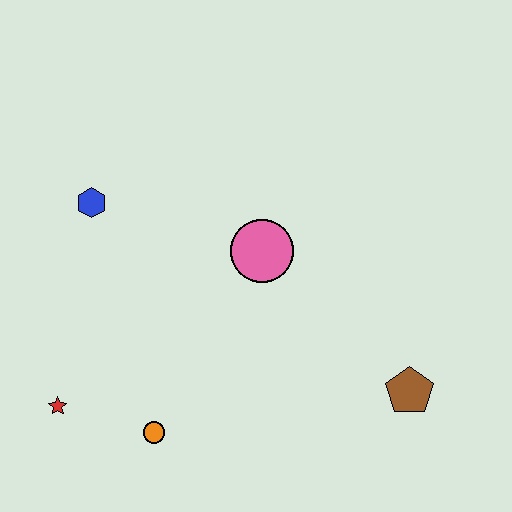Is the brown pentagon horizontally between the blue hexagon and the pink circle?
No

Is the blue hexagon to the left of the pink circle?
Yes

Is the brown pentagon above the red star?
Yes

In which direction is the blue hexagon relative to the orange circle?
The blue hexagon is above the orange circle.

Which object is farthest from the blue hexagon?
The brown pentagon is farthest from the blue hexagon.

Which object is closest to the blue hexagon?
The pink circle is closest to the blue hexagon.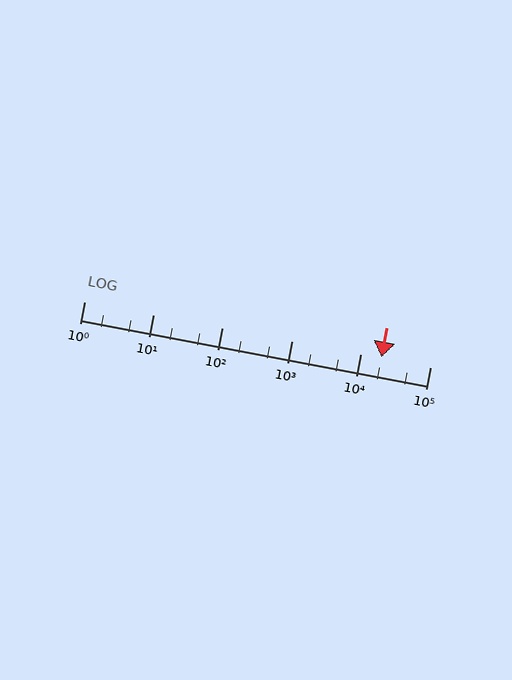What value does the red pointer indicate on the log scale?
The pointer indicates approximately 20000.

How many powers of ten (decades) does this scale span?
The scale spans 5 decades, from 1 to 100000.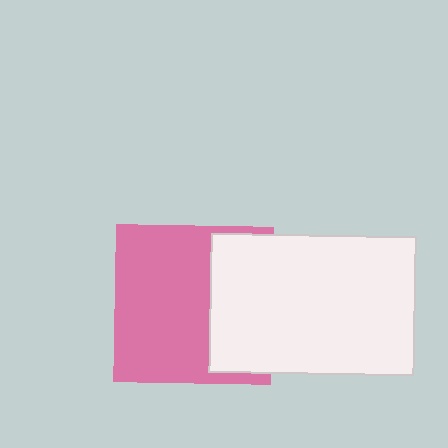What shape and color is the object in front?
The object in front is a white rectangle.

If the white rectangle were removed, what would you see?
You would see the complete pink square.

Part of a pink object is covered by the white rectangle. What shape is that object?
It is a square.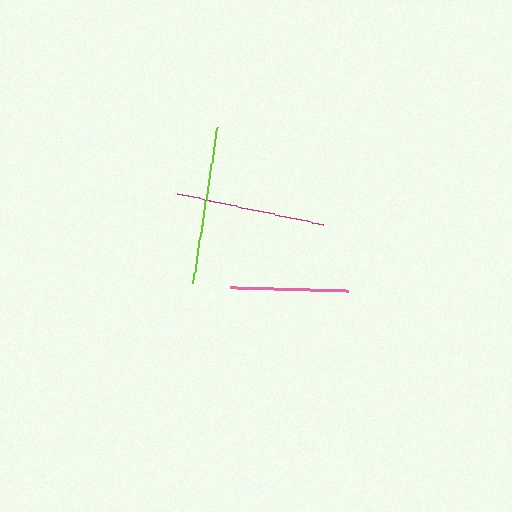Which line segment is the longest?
The lime line is the longest at approximately 158 pixels.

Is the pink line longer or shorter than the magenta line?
The magenta line is longer than the pink line.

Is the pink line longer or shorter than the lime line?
The lime line is longer than the pink line.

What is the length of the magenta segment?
The magenta segment is approximately 150 pixels long.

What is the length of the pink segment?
The pink segment is approximately 118 pixels long.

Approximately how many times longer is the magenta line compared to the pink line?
The magenta line is approximately 1.3 times the length of the pink line.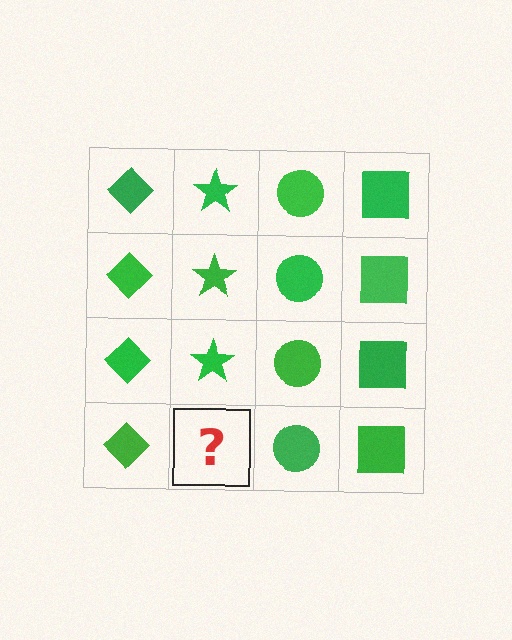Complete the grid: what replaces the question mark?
The question mark should be replaced with a green star.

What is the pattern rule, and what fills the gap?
The rule is that each column has a consistent shape. The gap should be filled with a green star.